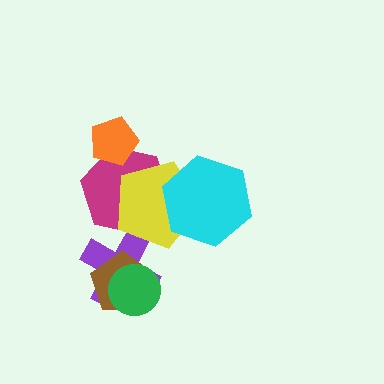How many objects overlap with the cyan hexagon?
2 objects overlap with the cyan hexagon.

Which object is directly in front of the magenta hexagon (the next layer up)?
The orange pentagon is directly in front of the magenta hexagon.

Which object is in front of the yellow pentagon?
The cyan hexagon is in front of the yellow pentagon.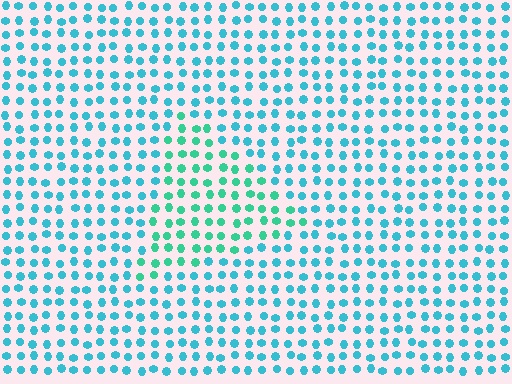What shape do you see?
I see a triangle.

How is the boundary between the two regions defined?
The boundary is defined purely by a slight shift in hue (about 30 degrees). Spacing, size, and orientation are identical on both sides.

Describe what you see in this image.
The image is filled with small cyan elements in a uniform arrangement. A triangle-shaped region is visible where the elements are tinted to a slightly different hue, forming a subtle color boundary.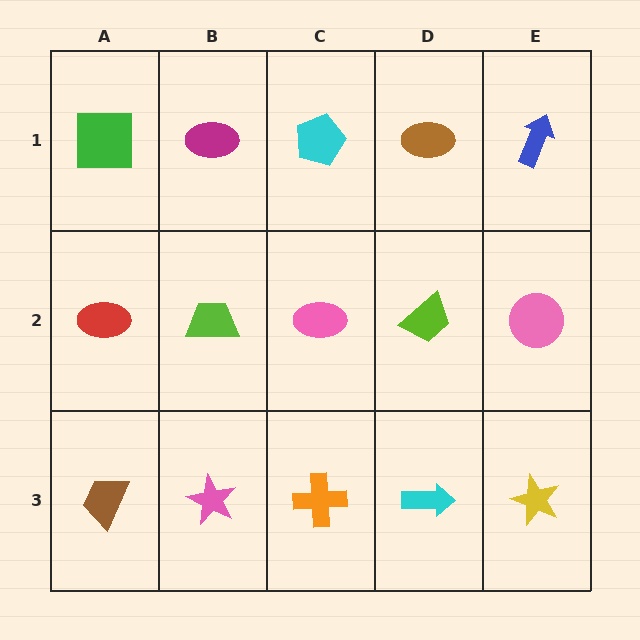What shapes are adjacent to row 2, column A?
A green square (row 1, column A), a brown trapezoid (row 3, column A), a lime trapezoid (row 2, column B).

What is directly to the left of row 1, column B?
A green square.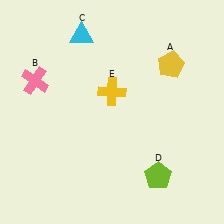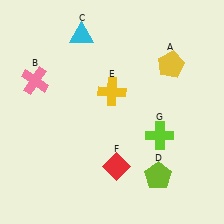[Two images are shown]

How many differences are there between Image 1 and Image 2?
There are 2 differences between the two images.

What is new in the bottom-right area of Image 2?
A lime cross (G) was added in the bottom-right area of Image 2.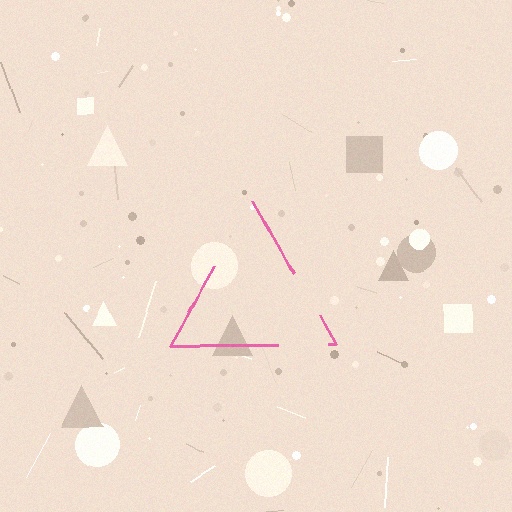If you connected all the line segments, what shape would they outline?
They would outline a triangle.